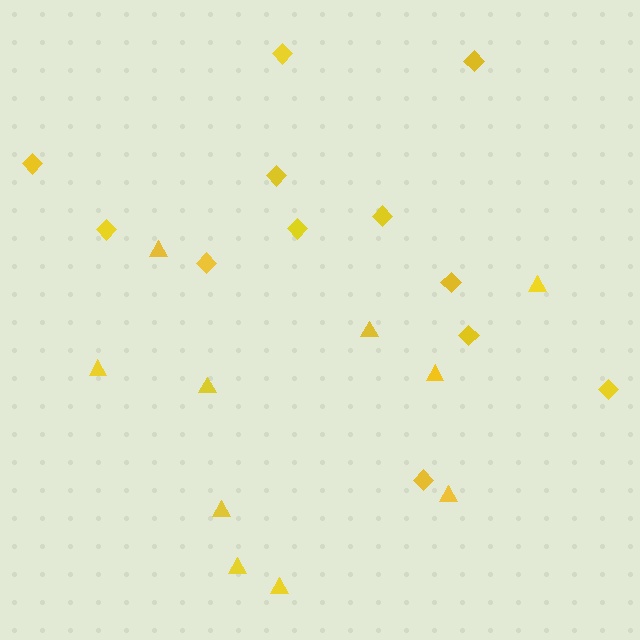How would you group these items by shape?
There are 2 groups: one group of diamonds (12) and one group of triangles (10).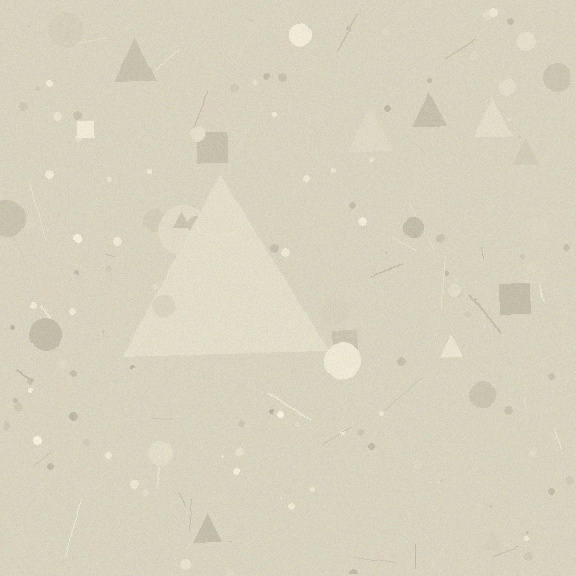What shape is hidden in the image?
A triangle is hidden in the image.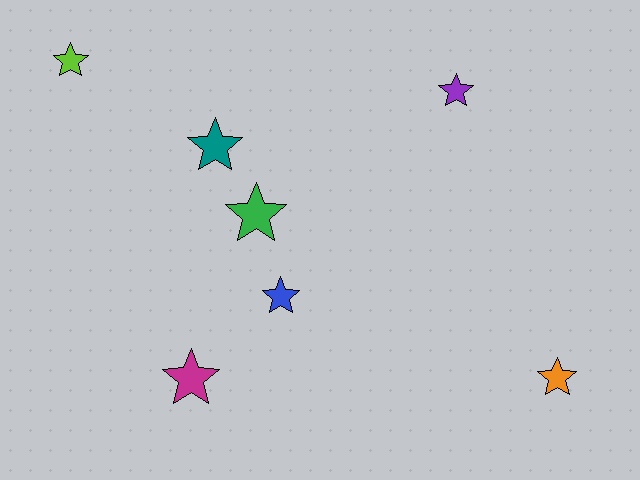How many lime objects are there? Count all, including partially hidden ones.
There is 1 lime object.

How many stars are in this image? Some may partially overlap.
There are 7 stars.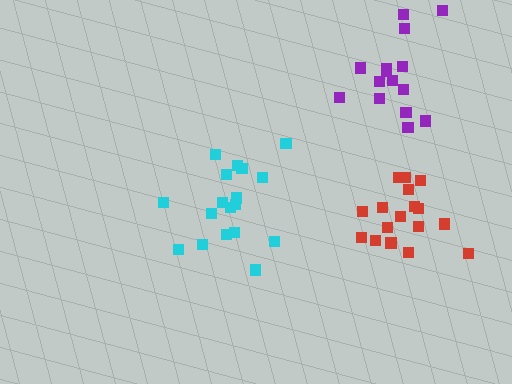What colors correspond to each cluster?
The clusters are colored: red, purple, cyan.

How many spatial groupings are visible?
There are 3 spatial groupings.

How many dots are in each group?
Group 1: 17 dots, Group 2: 15 dots, Group 3: 18 dots (50 total).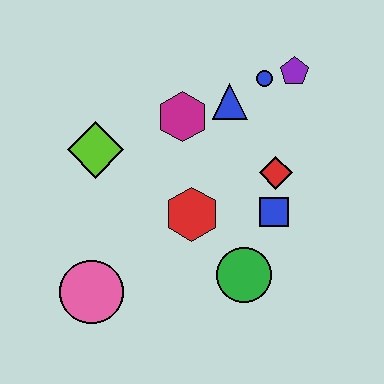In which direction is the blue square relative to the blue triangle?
The blue square is below the blue triangle.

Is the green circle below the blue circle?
Yes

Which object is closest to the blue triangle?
The blue circle is closest to the blue triangle.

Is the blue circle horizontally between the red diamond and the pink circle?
Yes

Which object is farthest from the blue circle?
The pink circle is farthest from the blue circle.